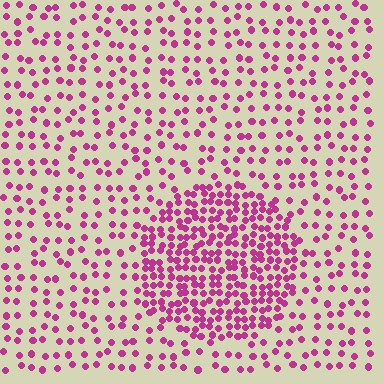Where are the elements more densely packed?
The elements are more densely packed inside the circle boundary.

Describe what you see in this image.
The image contains small magenta elements arranged at two different densities. A circle-shaped region is visible where the elements are more densely packed than the surrounding area.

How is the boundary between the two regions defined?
The boundary is defined by a change in element density (approximately 2.4x ratio). All elements are the same color, size, and shape.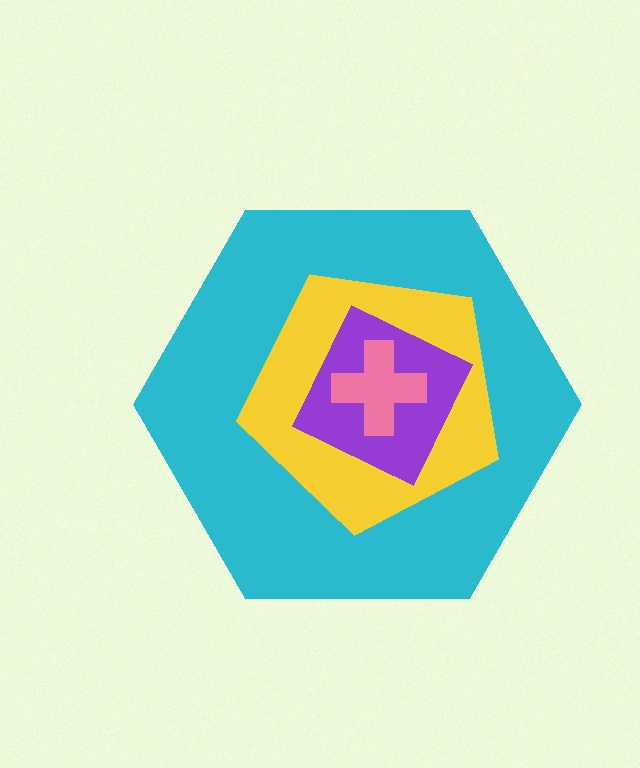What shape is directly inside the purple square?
The pink cross.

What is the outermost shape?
The cyan hexagon.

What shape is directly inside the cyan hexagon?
The yellow pentagon.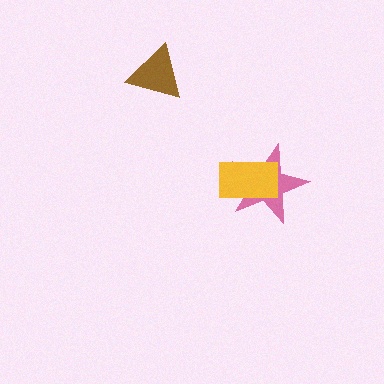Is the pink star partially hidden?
Yes, it is partially covered by another shape.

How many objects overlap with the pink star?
1 object overlaps with the pink star.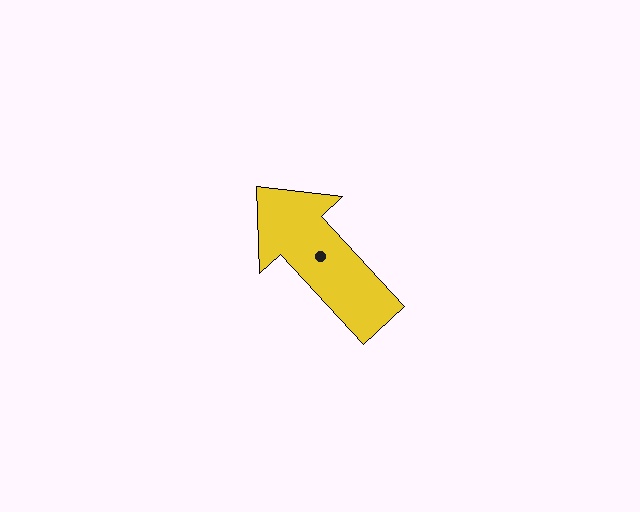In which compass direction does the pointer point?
Northwest.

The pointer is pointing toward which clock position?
Roughly 11 o'clock.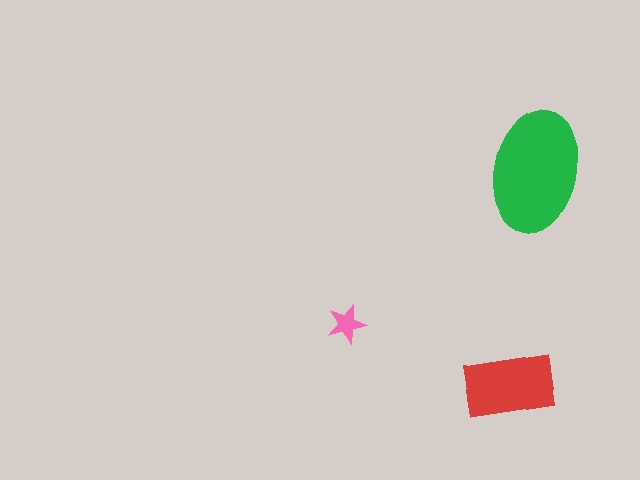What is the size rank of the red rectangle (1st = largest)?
2nd.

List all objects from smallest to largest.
The pink star, the red rectangle, the green ellipse.